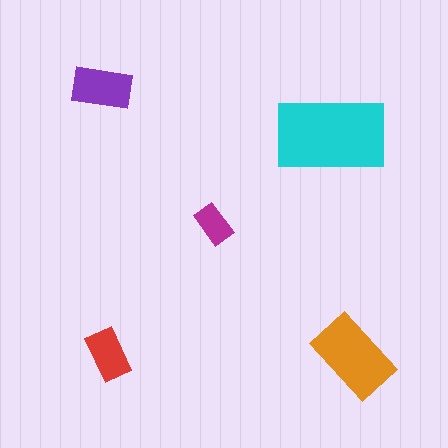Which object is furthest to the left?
The purple rectangle is leftmost.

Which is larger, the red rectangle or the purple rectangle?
The purple one.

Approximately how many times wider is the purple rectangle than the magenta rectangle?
About 1.5 times wider.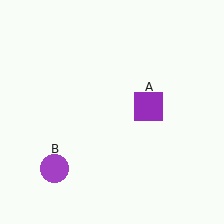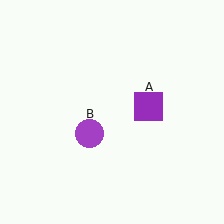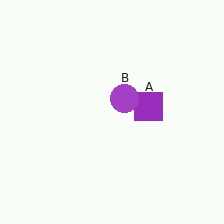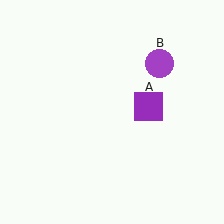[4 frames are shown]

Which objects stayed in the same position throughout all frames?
Purple square (object A) remained stationary.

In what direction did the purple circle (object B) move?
The purple circle (object B) moved up and to the right.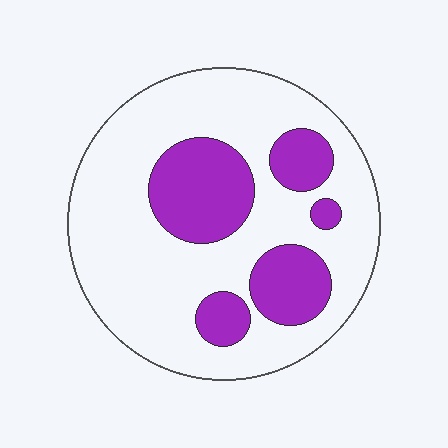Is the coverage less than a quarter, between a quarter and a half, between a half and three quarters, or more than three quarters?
Between a quarter and a half.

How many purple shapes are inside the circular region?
5.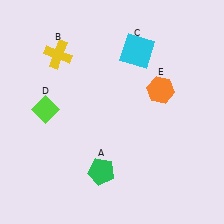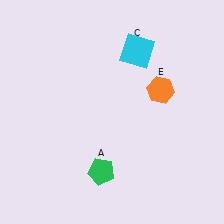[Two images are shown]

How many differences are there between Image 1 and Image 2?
There are 2 differences between the two images.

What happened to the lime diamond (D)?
The lime diamond (D) was removed in Image 2. It was in the top-left area of Image 1.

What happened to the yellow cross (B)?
The yellow cross (B) was removed in Image 2. It was in the top-left area of Image 1.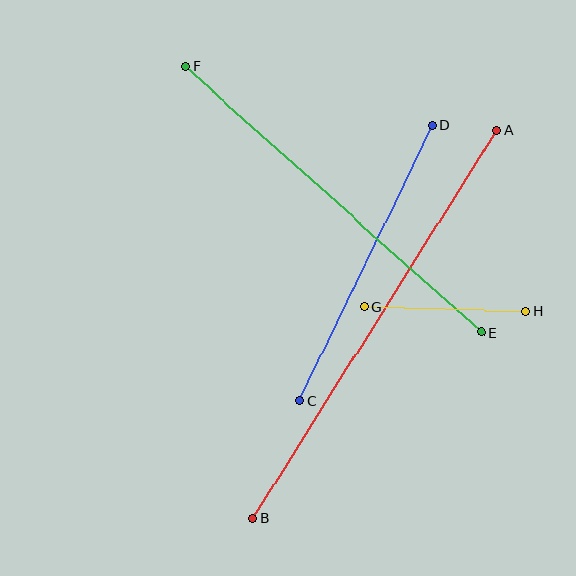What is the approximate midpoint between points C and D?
The midpoint is at approximately (366, 263) pixels.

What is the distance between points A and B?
The distance is approximately 459 pixels.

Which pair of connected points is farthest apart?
Points A and B are farthest apart.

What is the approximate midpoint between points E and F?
The midpoint is at approximately (333, 199) pixels.